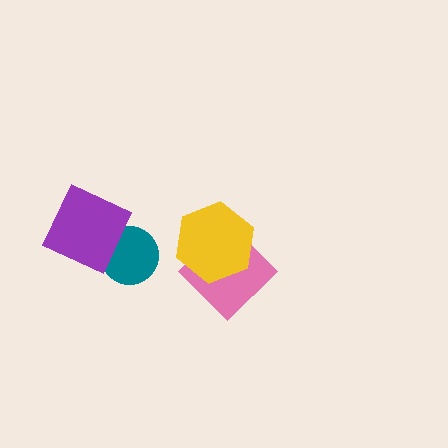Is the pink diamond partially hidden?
Yes, it is partially covered by another shape.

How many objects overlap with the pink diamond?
1 object overlaps with the pink diamond.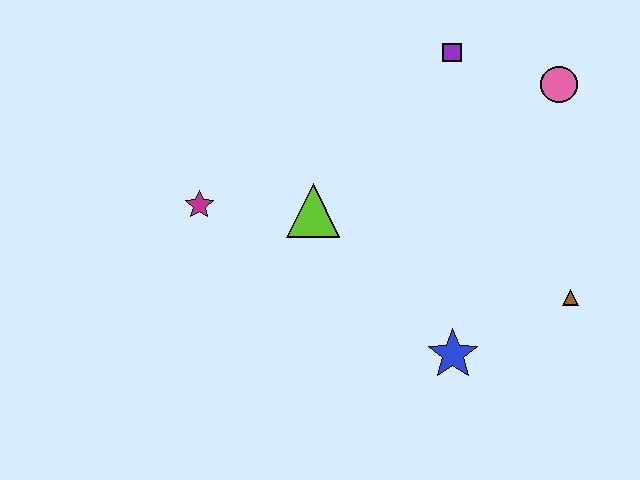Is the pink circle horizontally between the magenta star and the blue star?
No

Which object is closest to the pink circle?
The purple square is closest to the pink circle.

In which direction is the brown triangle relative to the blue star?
The brown triangle is to the right of the blue star.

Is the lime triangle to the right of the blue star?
No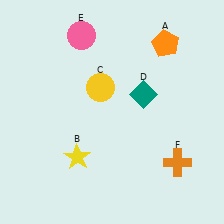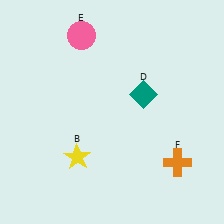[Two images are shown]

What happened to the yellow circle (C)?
The yellow circle (C) was removed in Image 2. It was in the top-left area of Image 1.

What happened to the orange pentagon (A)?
The orange pentagon (A) was removed in Image 2. It was in the top-right area of Image 1.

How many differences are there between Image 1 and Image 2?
There are 2 differences between the two images.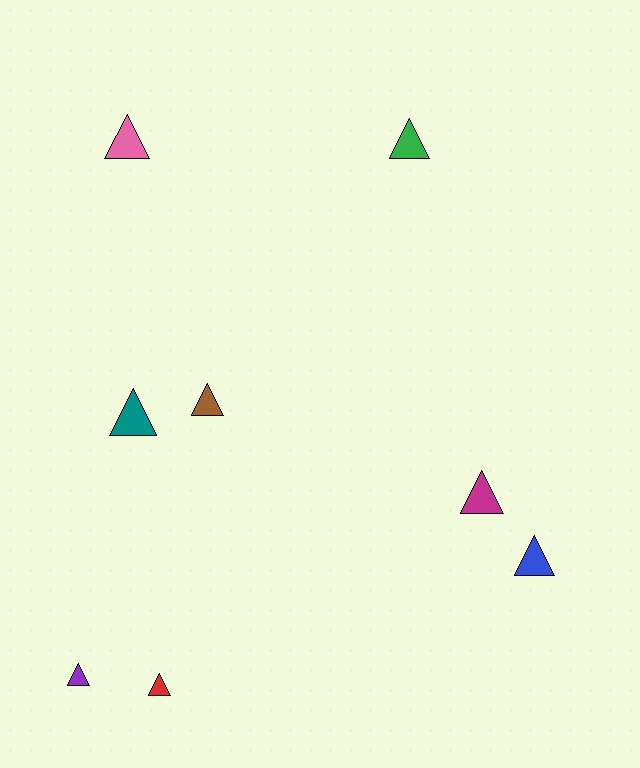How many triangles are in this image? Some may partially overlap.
There are 8 triangles.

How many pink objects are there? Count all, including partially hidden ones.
There is 1 pink object.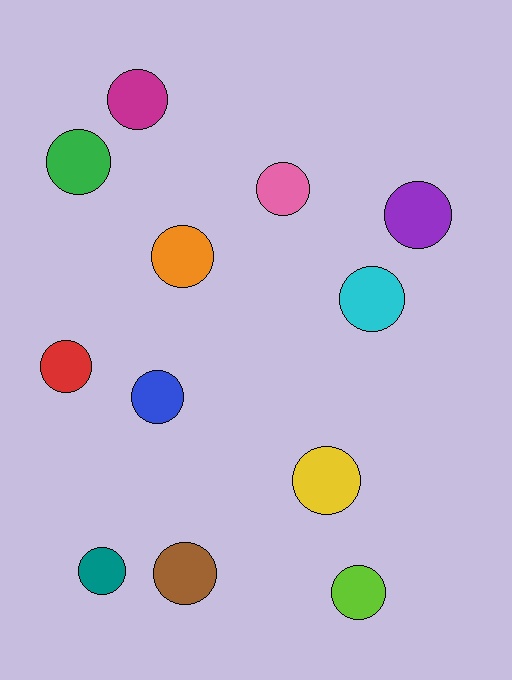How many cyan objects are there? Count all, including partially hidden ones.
There is 1 cyan object.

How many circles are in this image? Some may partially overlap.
There are 12 circles.